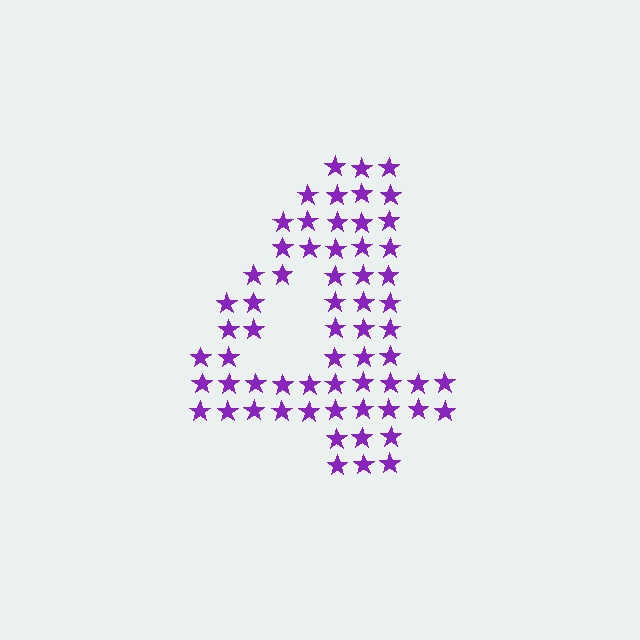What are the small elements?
The small elements are stars.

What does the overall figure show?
The overall figure shows the digit 4.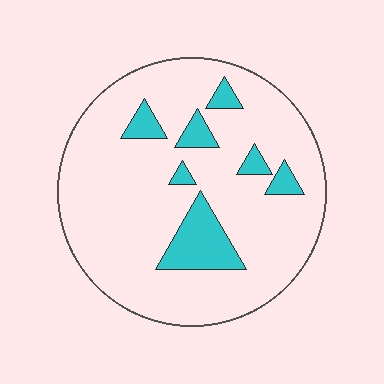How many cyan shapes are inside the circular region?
7.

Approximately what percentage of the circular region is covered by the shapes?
Approximately 15%.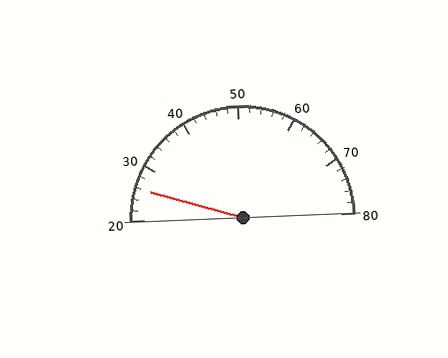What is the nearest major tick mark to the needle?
The nearest major tick mark is 30.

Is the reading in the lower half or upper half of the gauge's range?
The reading is in the lower half of the range (20 to 80).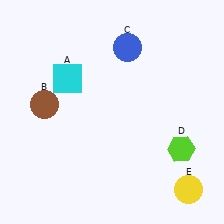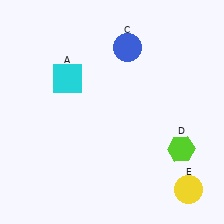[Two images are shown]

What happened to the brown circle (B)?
The brown circle (B) was removed in Image 2. It was in the top-left area of Image 1.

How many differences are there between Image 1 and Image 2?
There is 1 difference between the two images.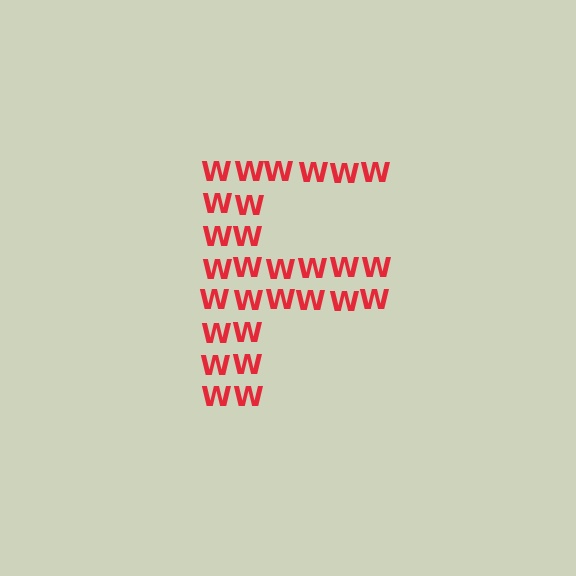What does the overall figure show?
The overall figure shows the letter F.